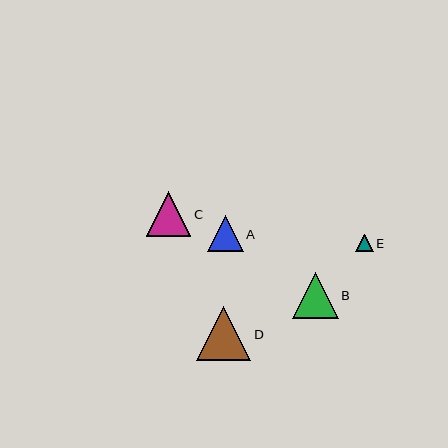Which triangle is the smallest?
Triangle E is the smallest with a size of approximately 17 pixels.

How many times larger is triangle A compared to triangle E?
Triangle A is approximately 2.1 times the size of triangle E.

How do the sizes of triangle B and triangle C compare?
Triangle B and triangle C are approximately the same size.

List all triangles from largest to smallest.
From largest to smallest: D, B, C, A, E.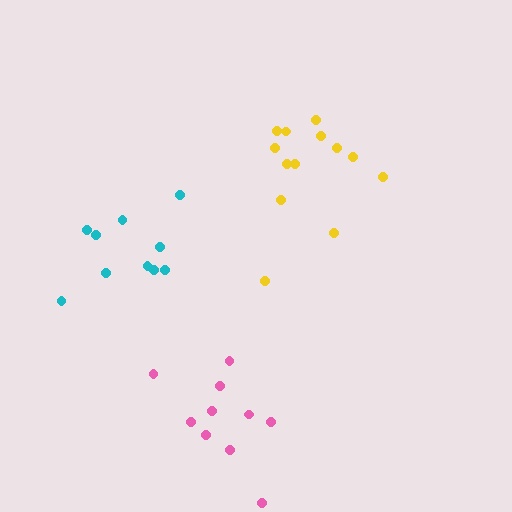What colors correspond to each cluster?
The clusters are colored: yellow, pink, cyan.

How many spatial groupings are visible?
There are 3 spatial groupings.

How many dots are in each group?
Group 1: 13 dots, Group 2: 10 dots, Group 3: 10 dots (33 total).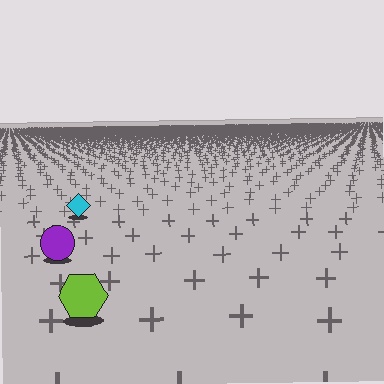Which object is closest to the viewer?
The lime hexagon is closest. The texture marks near it are larger and more spread out.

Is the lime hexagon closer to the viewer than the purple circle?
Yes. The lime hexagon is closer — you can tell from the texture gradient: the ground texture is coarser near it.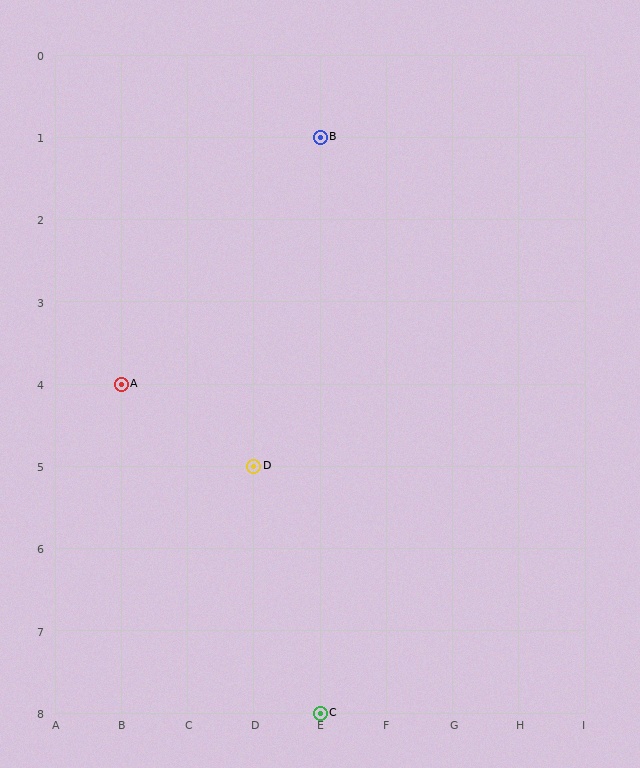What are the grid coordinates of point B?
Point B is at grid coordinates (E, 1).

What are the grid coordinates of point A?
Point A is at grid coordinates (B, 4).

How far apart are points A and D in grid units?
Points A and D are 2 columns and 1 row apart (about 2.2 grid units diagonally).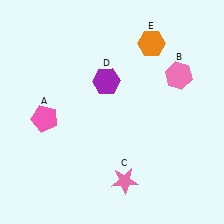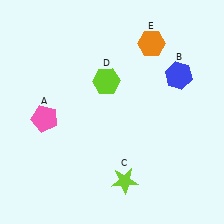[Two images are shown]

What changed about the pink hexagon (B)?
In Image 1, B is pink. In Image 2, it changed to blue.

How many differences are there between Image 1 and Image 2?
There are 3 differences between the two images.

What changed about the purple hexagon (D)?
In Image 1, D is purple. In Image 2, it changed to lime.